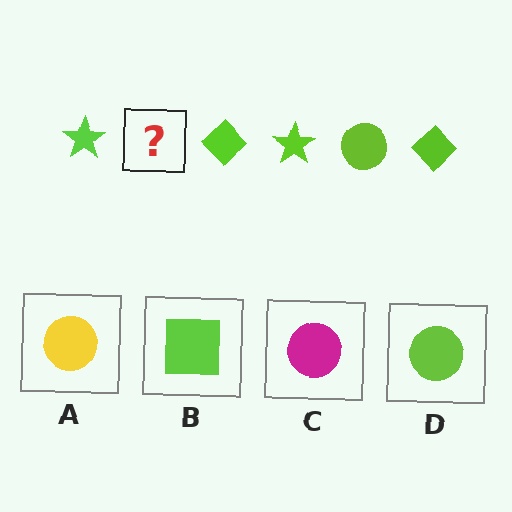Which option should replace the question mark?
Option D.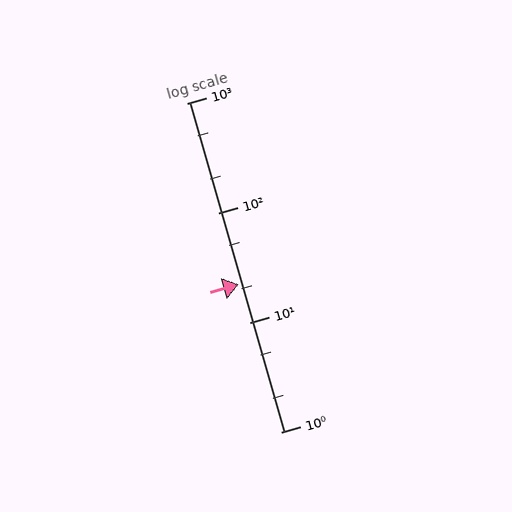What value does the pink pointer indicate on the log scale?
The pointer indicates approximately 22.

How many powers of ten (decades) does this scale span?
The scale spans 3 decades, from 1 to 1000.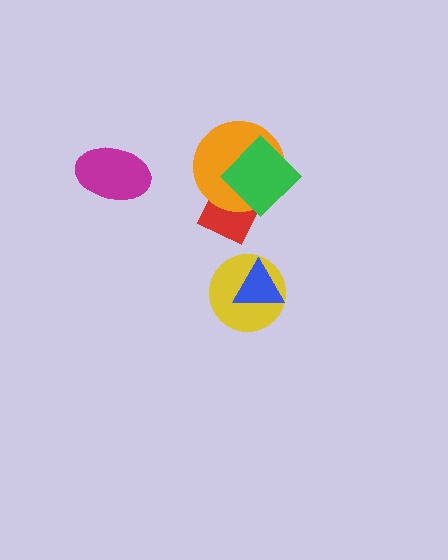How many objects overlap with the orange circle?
2 objects overlap with the orange circle.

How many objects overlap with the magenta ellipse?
0 objects overlap with the magenta ellipse.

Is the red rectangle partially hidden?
Yes, it is partially covered by another shape.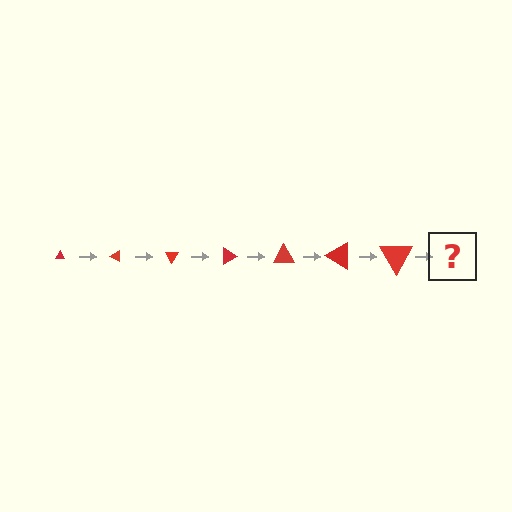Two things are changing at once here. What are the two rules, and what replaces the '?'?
The two rules are that the triangle grows larger each step and it rotates 30 degrees each step. The '?' should be a triangle, larger than the previous one and rotated 210 degrees from the start.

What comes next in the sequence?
The next element should be a triangle, larger than the previous one and rotated 210 degrees from the start.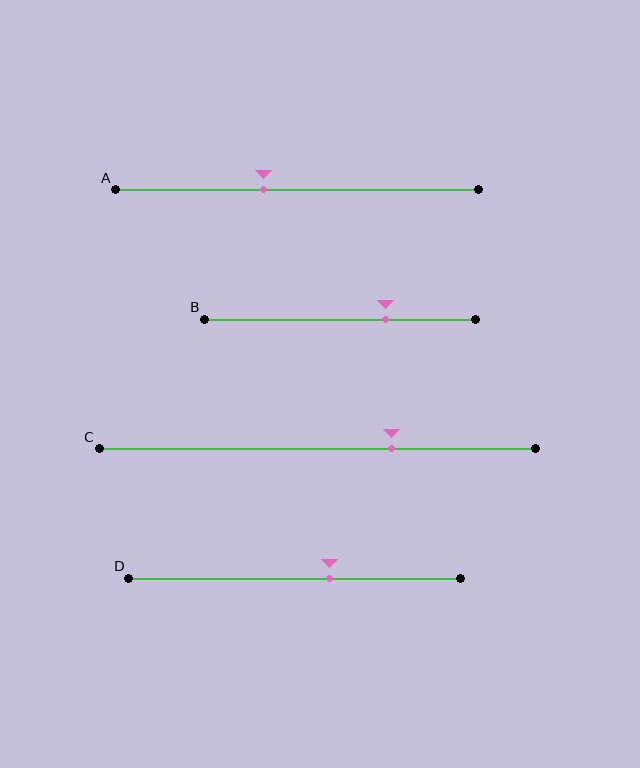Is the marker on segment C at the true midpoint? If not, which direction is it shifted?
No, the marker on segment C is shifted to the right by about 17% of the segment length.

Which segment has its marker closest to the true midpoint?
Segment A has its marker closest to the true midpoint.